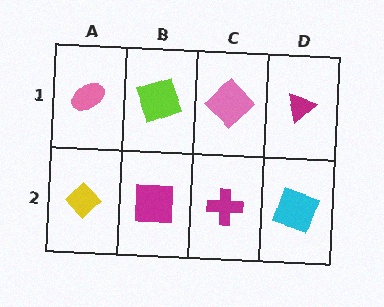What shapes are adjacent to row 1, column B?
A magenta square (row 2, column B), a pink ellipse (row 1, column A), a pink diamond (row 1, column C).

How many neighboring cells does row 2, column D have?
2.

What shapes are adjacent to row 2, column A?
A pink ellipse (row 1, column A), a magenta square (row 2, column B).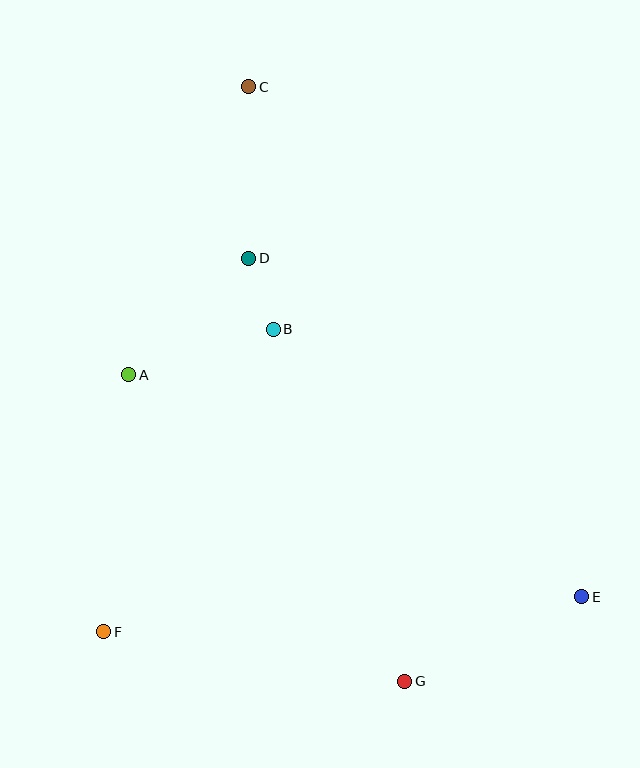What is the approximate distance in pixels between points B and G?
The distance between B and G is approximately 376 pixels.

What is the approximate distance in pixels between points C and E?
The distance between C and E is approximately 609 pixels.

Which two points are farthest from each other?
Points C and G are farthest from each other.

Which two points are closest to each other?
Points B and D are closest to each other.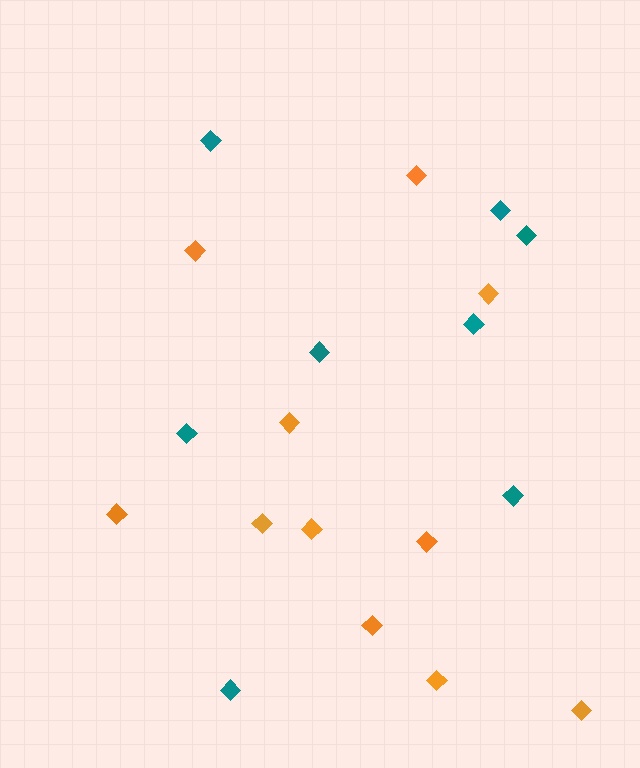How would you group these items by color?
There are 2 groups: one group of orange diamonds (11) and one group of teal diamonds (8).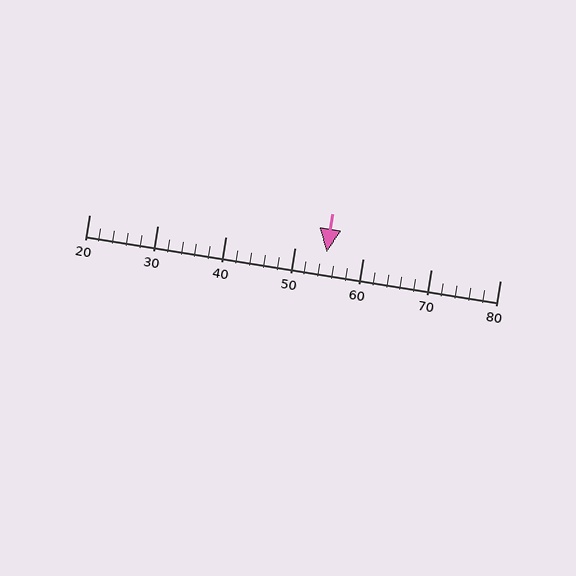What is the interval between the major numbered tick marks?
The major tick marks are spaced 10 units apart.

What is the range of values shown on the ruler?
The ruler shows values from 20 to 80.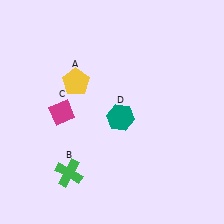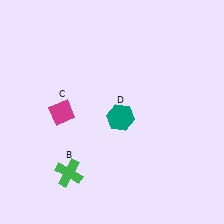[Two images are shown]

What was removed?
The yellow pentagon (A) was removed in Image 2.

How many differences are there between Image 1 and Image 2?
There is 1 difference between the two images.